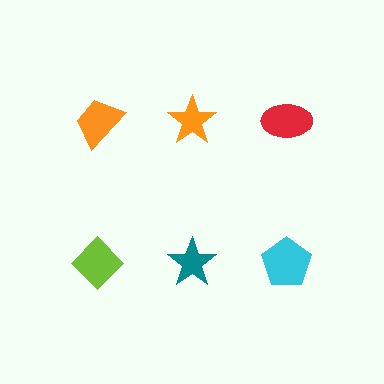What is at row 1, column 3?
A red ellipse.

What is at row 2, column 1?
A lime diamond.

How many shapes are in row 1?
3 shapes.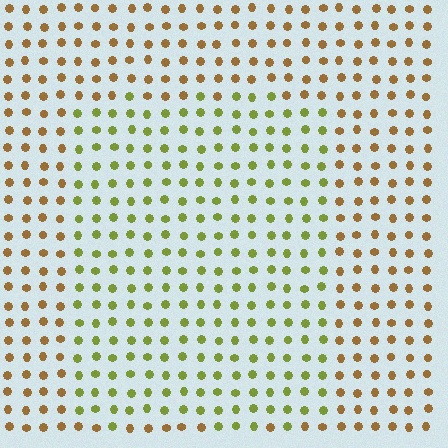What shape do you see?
I see a rectangle.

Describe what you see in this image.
The image is filled with small brown elements in a uniform arrangement. A rectangle-shaped region is visible where the elements are tinted to a slightly different hue, forming a subtle color boundary.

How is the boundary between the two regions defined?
The boundary is defined purely by a slight shift in hue (about 45 degrees). Spacing, size, and orientation are identical on both sides.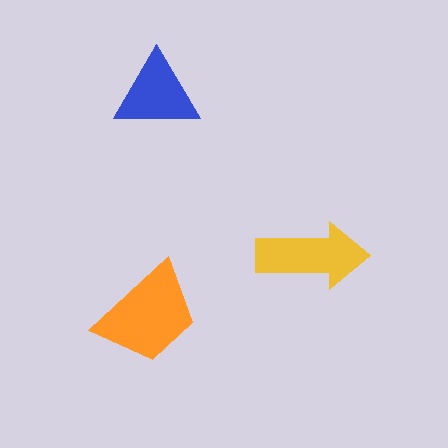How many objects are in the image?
There are 3 objects in the image.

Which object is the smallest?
The blue triangle.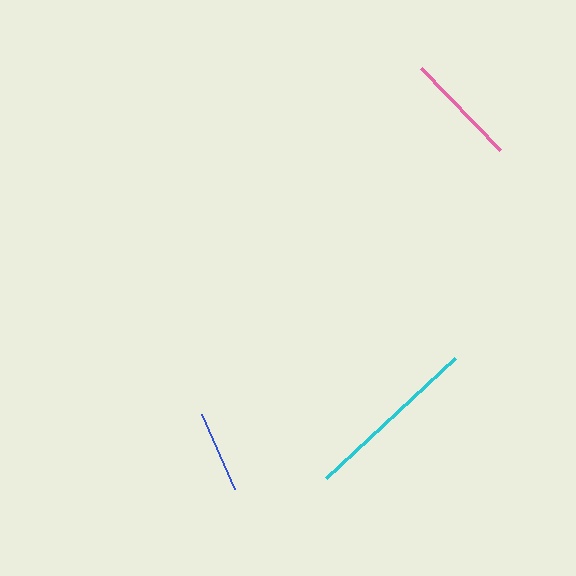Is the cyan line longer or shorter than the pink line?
The cyan line is longer than the pink line.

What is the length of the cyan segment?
The cyan segment is approximately 176 pixels long.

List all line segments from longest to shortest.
From longest to shortest: cyan, pink, blue.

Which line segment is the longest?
The cyan line is the longest at approximately 176 pixels.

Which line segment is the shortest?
The blue line is the shortest at approximately 82 pixels.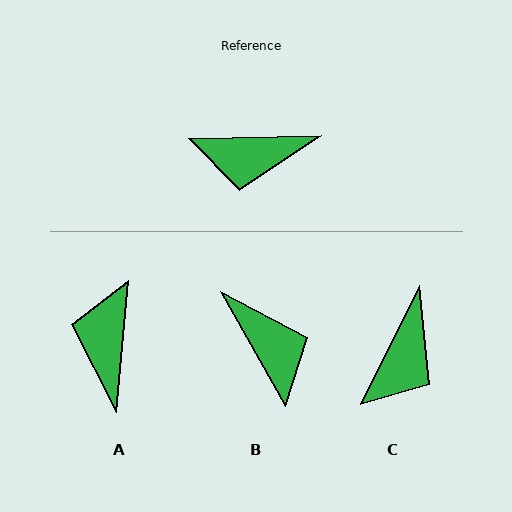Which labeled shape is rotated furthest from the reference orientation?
B, about 118 degrees away.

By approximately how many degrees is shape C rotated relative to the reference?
Approximately 62 degrees counter-clockwise.